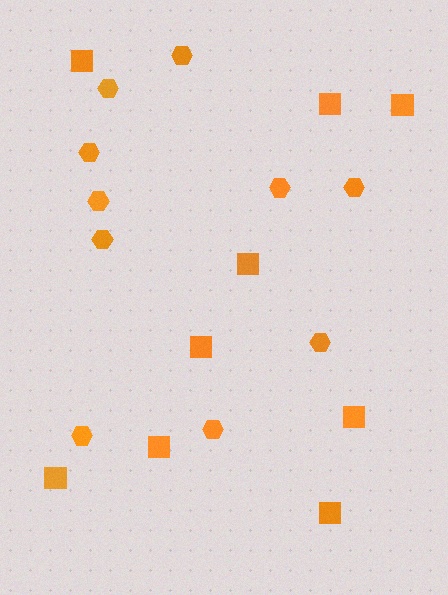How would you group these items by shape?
There are 2 groups: one group of hexagons (10) and one group of squares (9).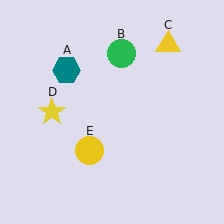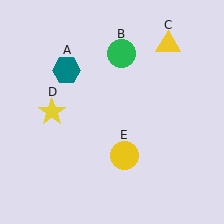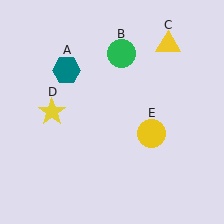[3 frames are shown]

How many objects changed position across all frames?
1 object changed position: yellow circle (object E).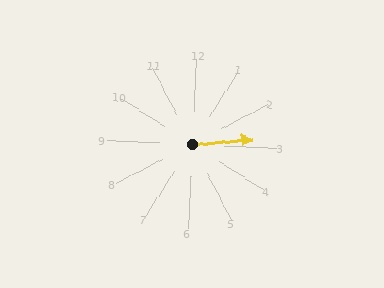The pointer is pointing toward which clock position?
Roughly 3 o'clock.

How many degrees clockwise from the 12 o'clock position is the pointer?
Approximately 83 degrees.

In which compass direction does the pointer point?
East.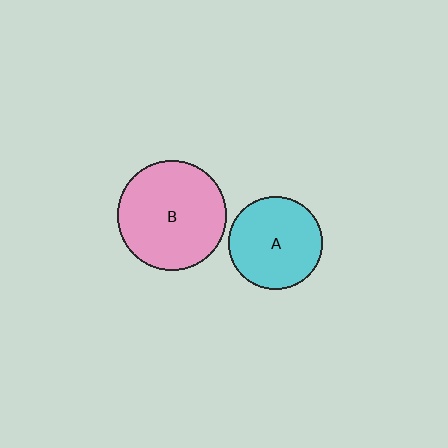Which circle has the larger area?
Circle B (pink).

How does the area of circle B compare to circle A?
Approximately 1.4 times.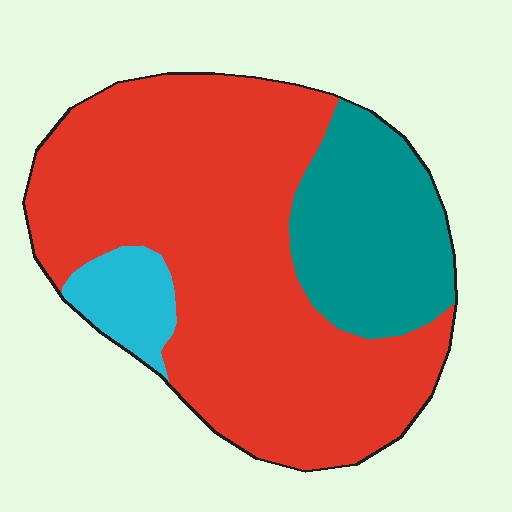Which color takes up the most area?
Red, at roughly 70%.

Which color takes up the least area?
Cyan, at roughly 5%.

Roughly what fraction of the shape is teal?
Teal covers 23% of the shape.